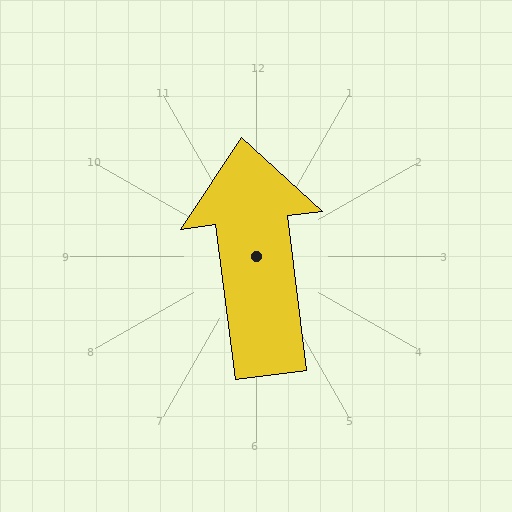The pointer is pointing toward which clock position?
Roughly 12 o'clock.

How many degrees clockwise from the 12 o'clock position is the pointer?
Approximately 353 degrees.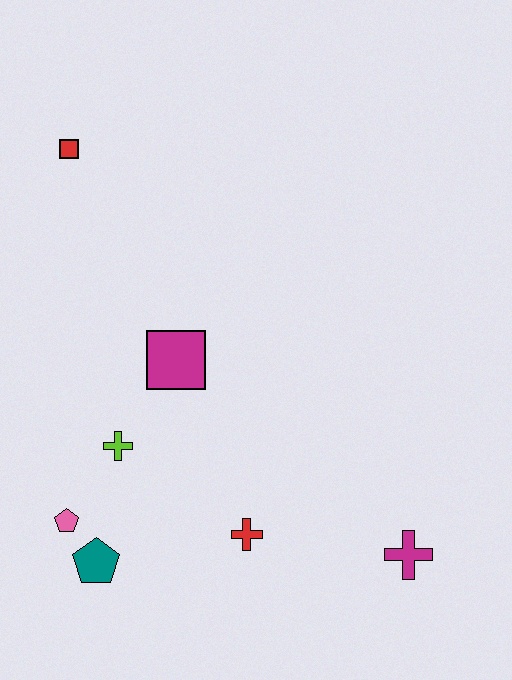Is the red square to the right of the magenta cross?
No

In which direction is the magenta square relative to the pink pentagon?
The magenta square is above the pink pentagon.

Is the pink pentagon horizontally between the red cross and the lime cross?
No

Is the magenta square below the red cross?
No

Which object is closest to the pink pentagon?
The teal pentagon is closest to the pink pentagon.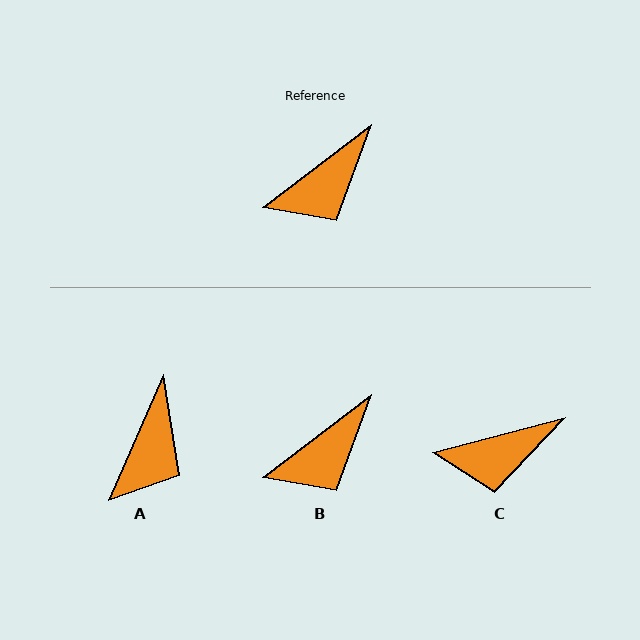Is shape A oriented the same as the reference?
No, it is off by about 29 degrees.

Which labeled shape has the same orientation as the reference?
B.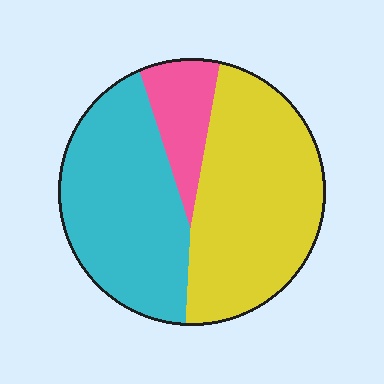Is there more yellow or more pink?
Yellow.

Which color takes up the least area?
Pink, at roughly 10%.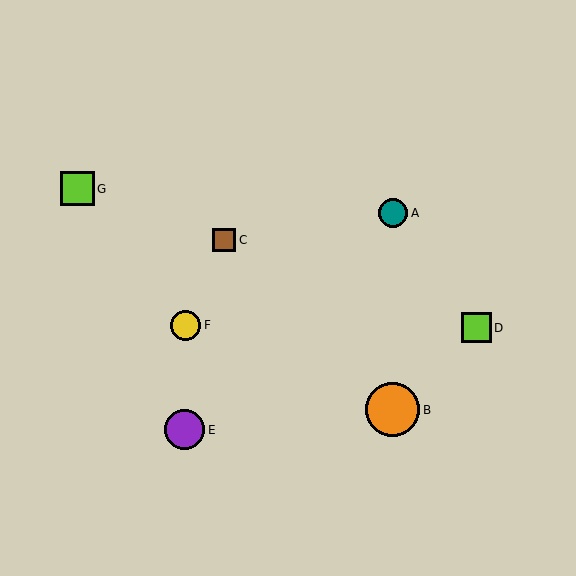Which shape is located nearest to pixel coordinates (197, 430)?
The purple circle (labeled E) at (185, 430) is nearest to that location.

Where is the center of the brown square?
The center of the brown square is at (224, 240).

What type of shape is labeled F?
Shape F is a yellow circle.